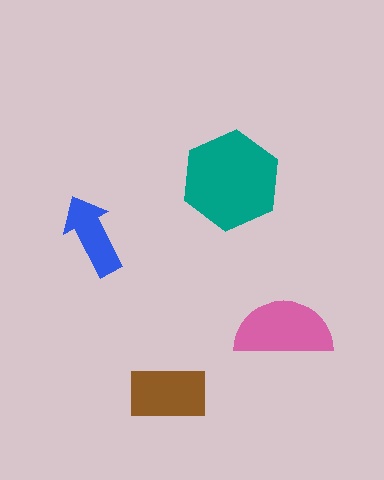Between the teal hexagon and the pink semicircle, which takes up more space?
The teal hexagon.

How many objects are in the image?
There are 4 objects in the image.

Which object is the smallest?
The blue arrow.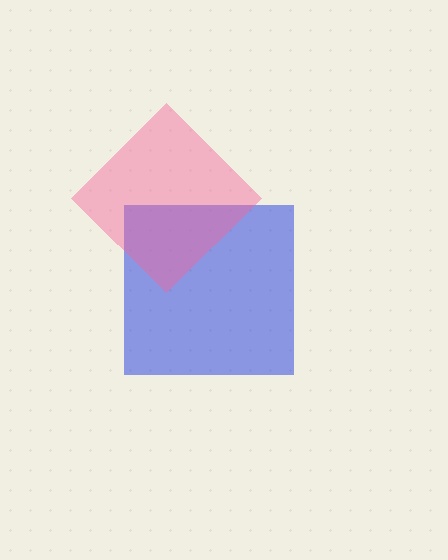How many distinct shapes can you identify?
There are 2 distinct shapes: a blue square, a pink diamond.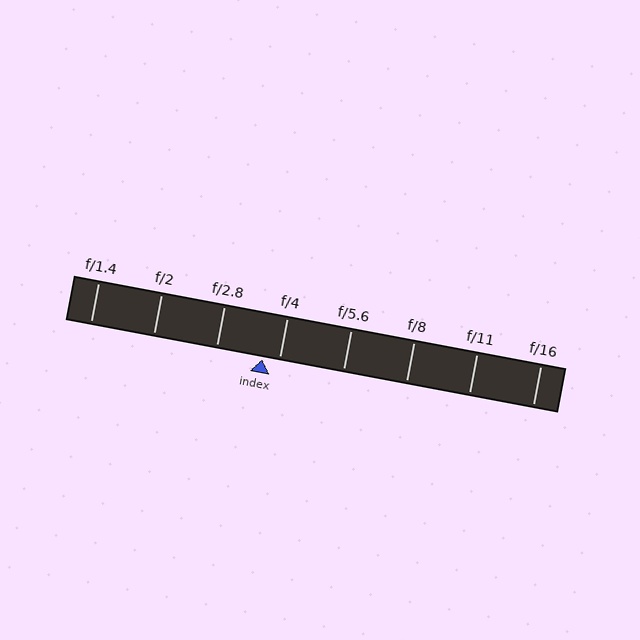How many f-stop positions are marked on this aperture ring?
There are 8 f-stop positions marked.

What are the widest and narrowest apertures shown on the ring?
The widest aperture shown is f/1.4 and the narrowest is f/16.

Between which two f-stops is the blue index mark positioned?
The index mark is between f/2.8 and f/4.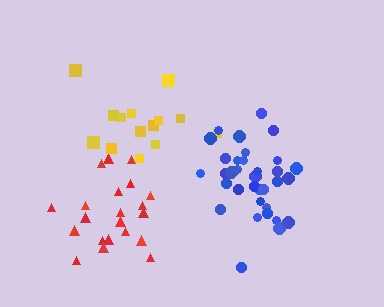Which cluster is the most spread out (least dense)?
Yellow.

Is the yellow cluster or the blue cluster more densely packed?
Blue.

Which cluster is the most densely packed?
Blue.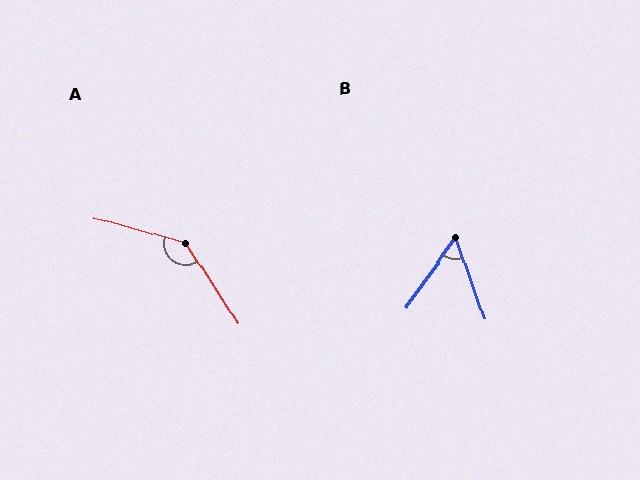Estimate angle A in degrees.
Approximately 139 degrees.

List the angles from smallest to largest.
B (55°), A (139°).